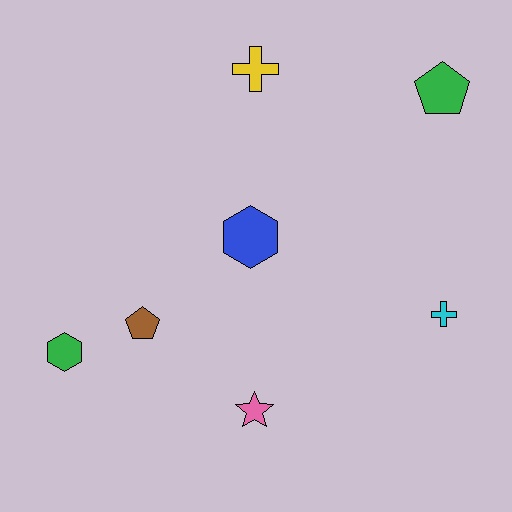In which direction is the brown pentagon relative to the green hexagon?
The brown pentagon is to the right of the green hexagon.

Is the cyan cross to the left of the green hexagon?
No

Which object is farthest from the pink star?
The green pentagon is farthest from the pink star.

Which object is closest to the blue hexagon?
The brown pentagon is closest to the blue hexagon.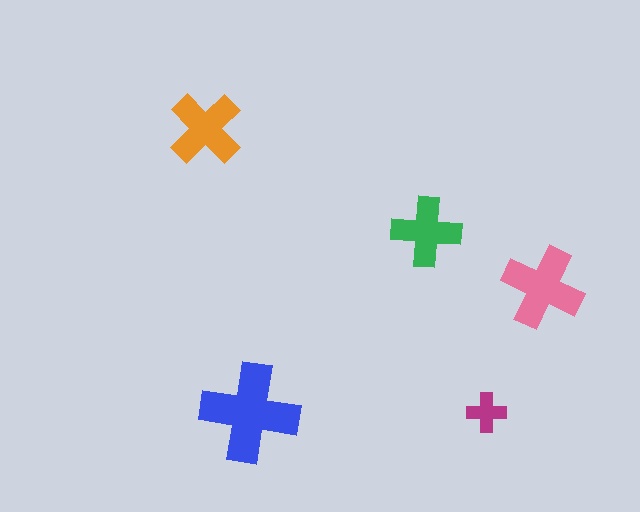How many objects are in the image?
There are 5 objects in the image.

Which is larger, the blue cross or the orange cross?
The blue one.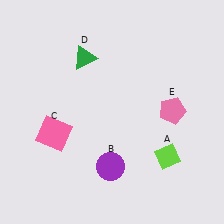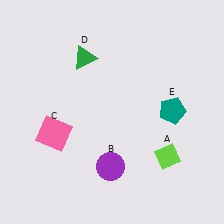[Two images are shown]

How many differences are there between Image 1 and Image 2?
There is 1 difference between the two images.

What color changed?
The pentagon (E) changed from pink in Image 1 to teal in Image 2.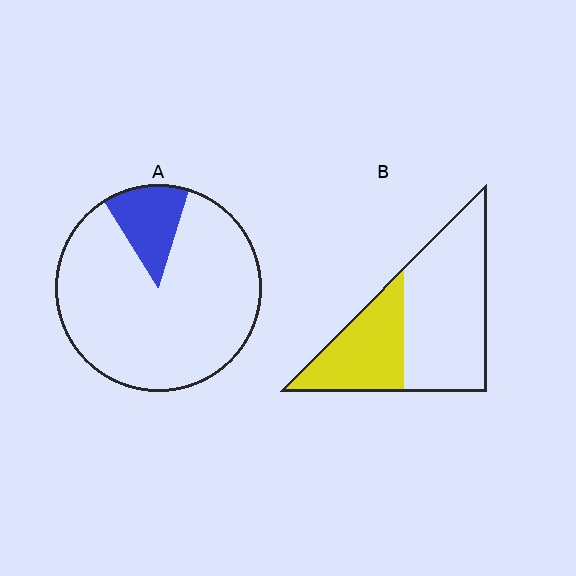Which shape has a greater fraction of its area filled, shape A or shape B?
Shape B.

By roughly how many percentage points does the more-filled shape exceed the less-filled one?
By roughly 20 percentage points (B over A).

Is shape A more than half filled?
No.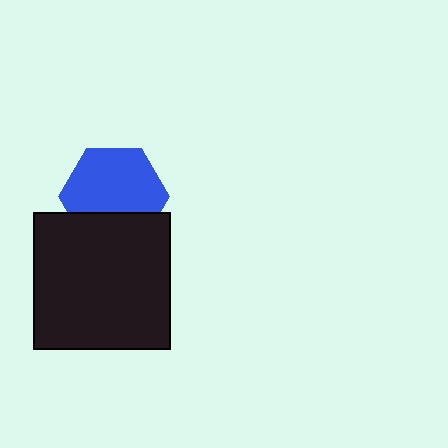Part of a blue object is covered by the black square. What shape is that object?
It is a hexagon.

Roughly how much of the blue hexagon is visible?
Most of it is visible (roughly 69%).